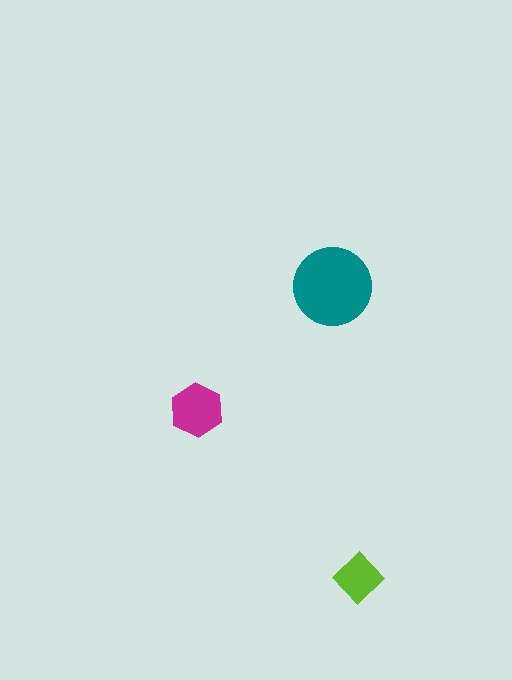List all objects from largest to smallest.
The teal circle, the magenta hexagon, the lime diamond.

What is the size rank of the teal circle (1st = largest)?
1st.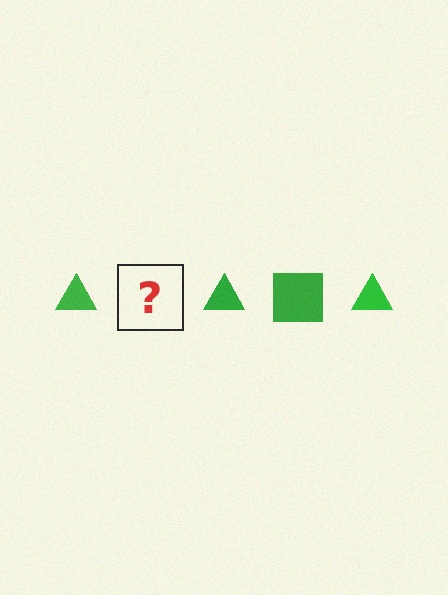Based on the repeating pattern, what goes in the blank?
The blank should be a green square.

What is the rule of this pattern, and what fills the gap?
The rule is that the pattern cycles through triangle, square shapes in green. The gap should be filled with a green square.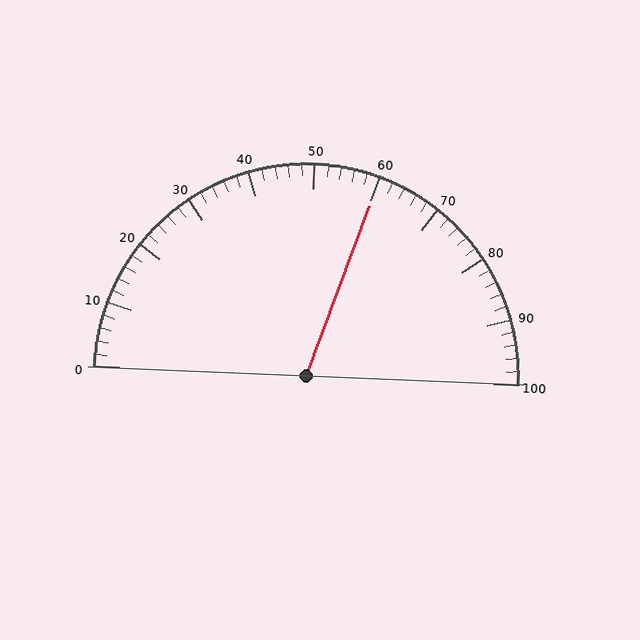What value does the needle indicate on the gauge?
The needle indicates approximately 60.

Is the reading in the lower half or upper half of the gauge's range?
The reading is in the upper half of the range (0 to 100).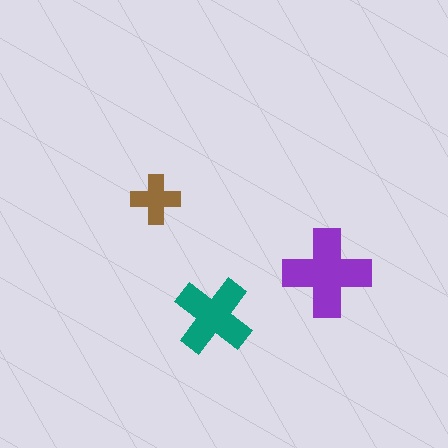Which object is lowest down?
The teal cross is bottommost.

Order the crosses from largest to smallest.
the purple one, the teal one, the brown one.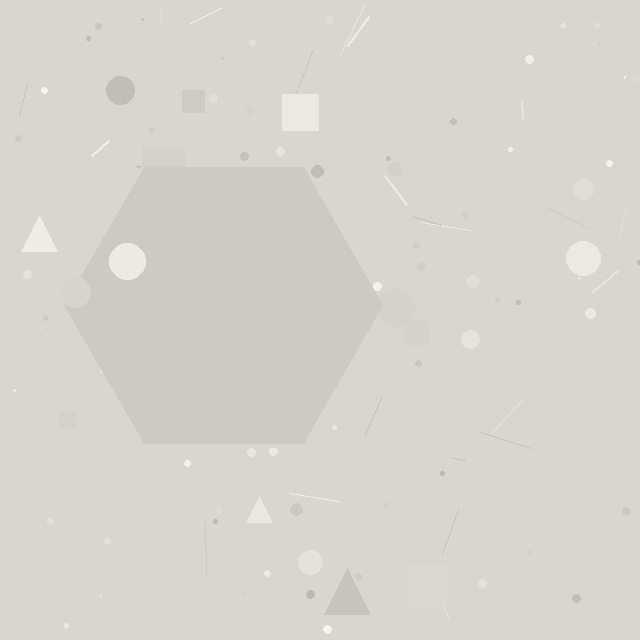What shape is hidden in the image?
A hexagon is hidden in the image.